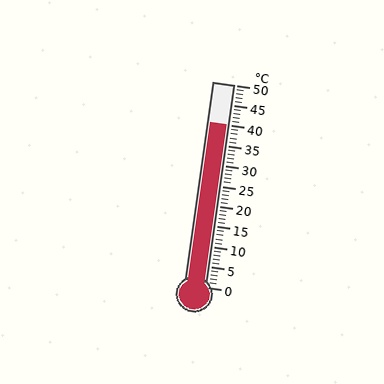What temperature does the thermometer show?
The thermometer shows approximately 40°C.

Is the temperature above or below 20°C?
The temperature is above 20°C.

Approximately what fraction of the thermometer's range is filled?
The thermometer is filled to approximately 80% of its range.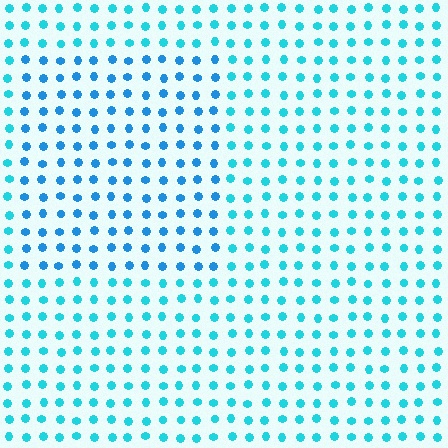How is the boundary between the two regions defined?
The boundary is defined purely by a slight shift in hue (about 22 degrees). Spacing, size, and orientation are identical on both sides.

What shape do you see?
I see a rectangle.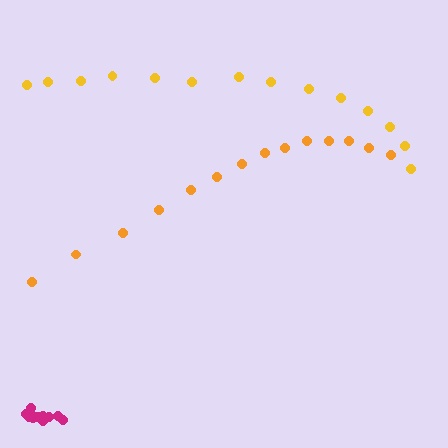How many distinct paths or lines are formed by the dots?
There are 3 distinct paths.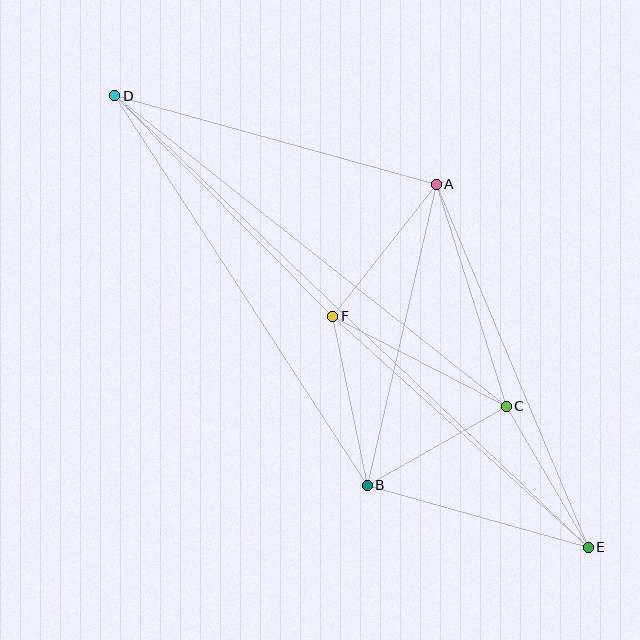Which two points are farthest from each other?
Points D and E are farthest from each other.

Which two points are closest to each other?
Points B and C are closest to each other.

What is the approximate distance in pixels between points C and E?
The distance between C and E is approximately 163 pixels.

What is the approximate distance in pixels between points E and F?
The distance between E and F is approximately 344 pixels.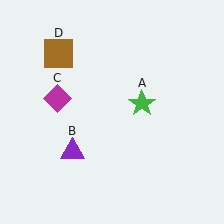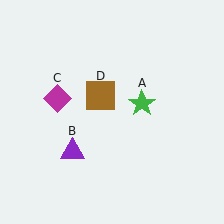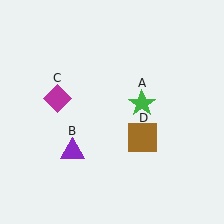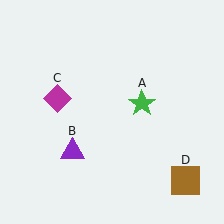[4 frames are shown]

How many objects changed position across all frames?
1 object changed position: brown square (object D).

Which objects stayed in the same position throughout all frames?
Green star (object A) and purple triangle (object B) and magenta diamond (object C) remained stationary.